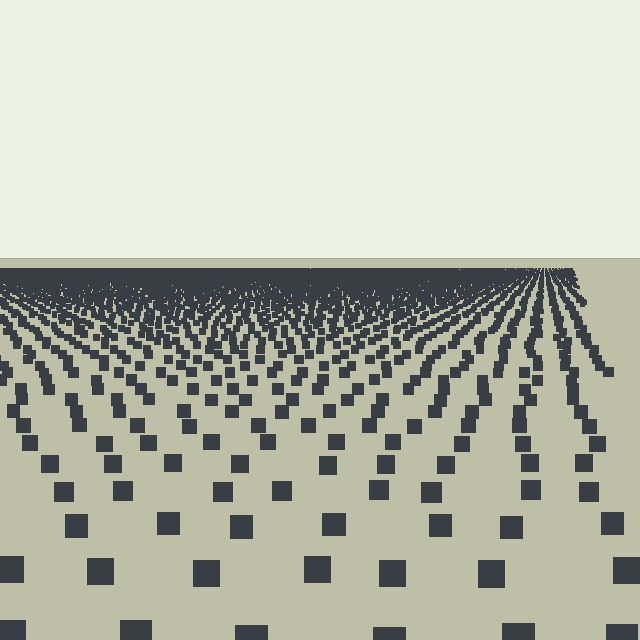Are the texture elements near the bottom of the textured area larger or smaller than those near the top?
Larger. Near the bottom, elements are closer to the viewer and appear at a bigger on-screen size.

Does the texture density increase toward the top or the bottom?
Density increases toward the top.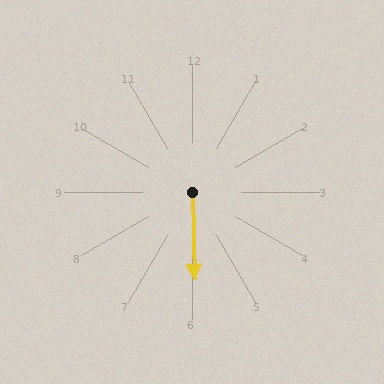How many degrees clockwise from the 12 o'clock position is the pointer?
Approximately 178 degrees.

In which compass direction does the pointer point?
South.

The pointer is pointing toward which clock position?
Roughly 6 o'clock.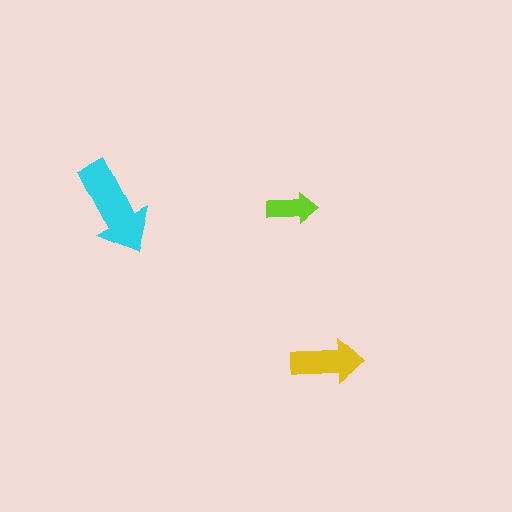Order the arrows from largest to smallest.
the cyan one, the yellow one, the lime one.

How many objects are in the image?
There are 3 objects in the image.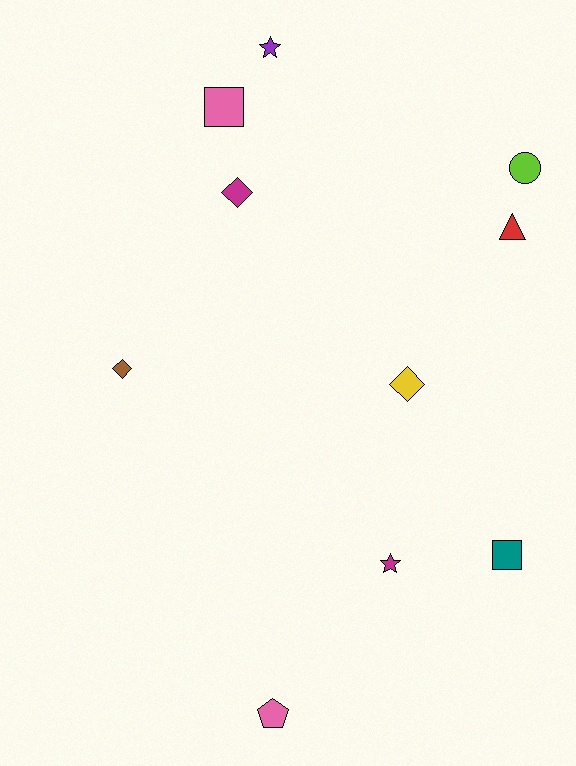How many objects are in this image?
There are 10 objects.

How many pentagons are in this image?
There is 1 pentagon.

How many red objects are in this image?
There is 1 red object.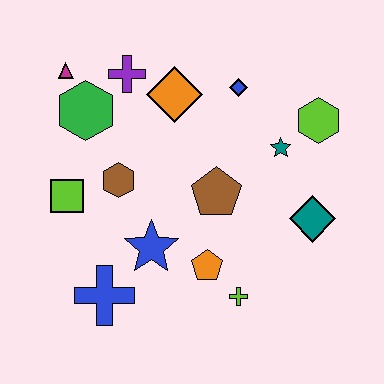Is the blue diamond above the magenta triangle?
No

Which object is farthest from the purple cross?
The lime cross is farthest from the purple cross.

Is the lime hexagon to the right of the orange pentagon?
Yes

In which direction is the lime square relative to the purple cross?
The lime square is below the purple cross.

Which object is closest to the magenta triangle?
The green hexagon is closest to the magenta triangle.